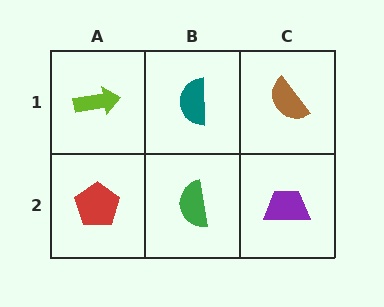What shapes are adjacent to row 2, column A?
A lime arrow (row 1, column A), a green semicircle (row 2, column B).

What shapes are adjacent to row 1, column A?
A red pentagon (row 2, column A), a teal semicircle (row 1, column B).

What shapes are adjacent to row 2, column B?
A teal semicircle (row 1, column B), a red pentagon (row 2, column A), a purple trapezoid (row 2, column C).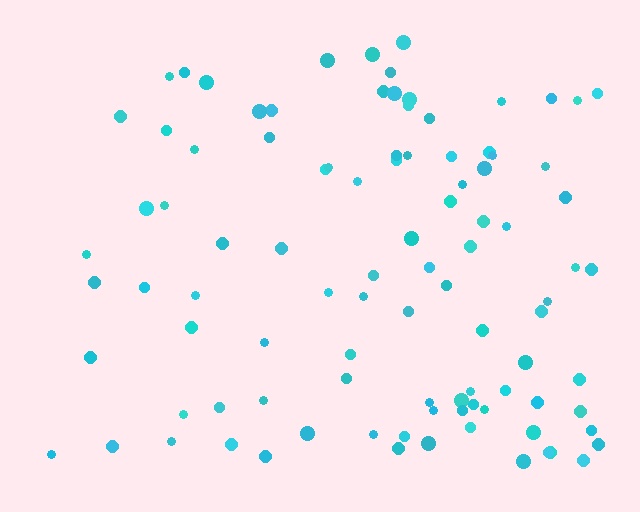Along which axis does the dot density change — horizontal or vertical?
Horizontal.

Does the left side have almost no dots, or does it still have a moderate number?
Still a moderate number, just noticeably fewer than the right.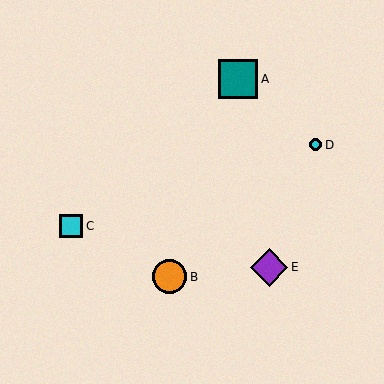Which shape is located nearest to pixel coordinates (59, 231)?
The cyan square (labeled C) at (71, 226) is nearest to that location.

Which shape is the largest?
The teal square (labeled A) is the largest.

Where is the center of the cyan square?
The center of the cyan square is at (71, 226).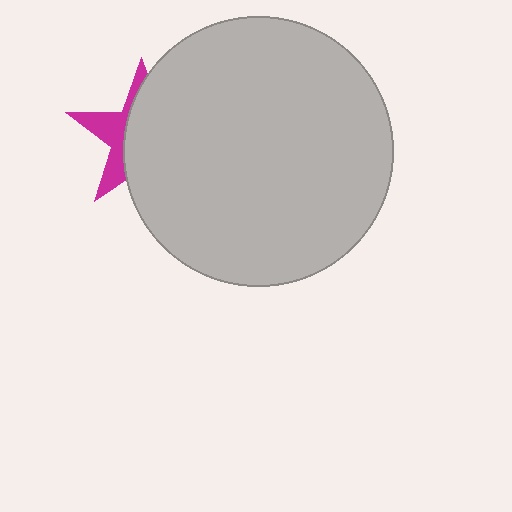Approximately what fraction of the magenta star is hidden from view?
Roughly 65% of the magenta star is hidden behind the light gray circle.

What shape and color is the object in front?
The object in front is a light gray circle.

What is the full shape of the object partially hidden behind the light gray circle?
The partially hidden object is a magenta star.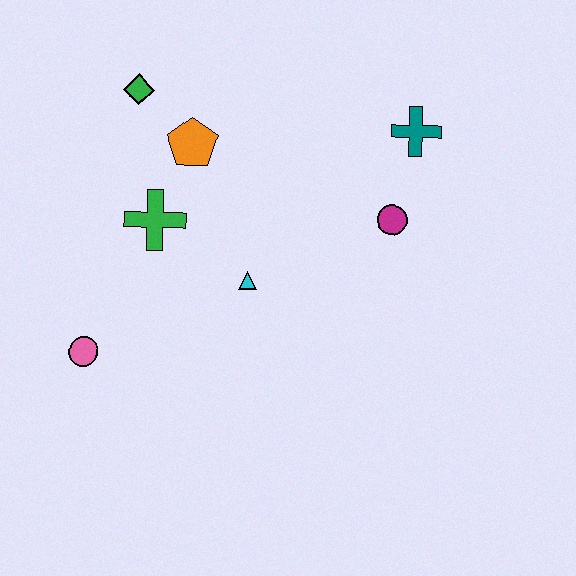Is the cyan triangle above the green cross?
No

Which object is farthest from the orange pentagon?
The pink circle is farthest from the orange pentagon.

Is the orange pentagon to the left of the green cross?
No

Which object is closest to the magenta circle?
The teal cross is closest to the magenta circle.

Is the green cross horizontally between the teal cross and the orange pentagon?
No